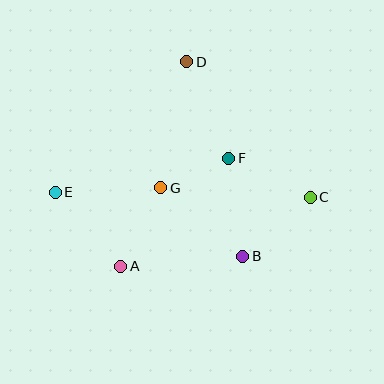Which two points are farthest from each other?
Points C and E are farthest from each other.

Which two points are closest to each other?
Points F and G are closest to each other.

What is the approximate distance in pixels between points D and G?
The distance between D and G is approximately 129 pixels.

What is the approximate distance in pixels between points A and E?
The distance between A and E is approximately 98 pixels.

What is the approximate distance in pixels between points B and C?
The distance between B and C is approximately 90 pixels.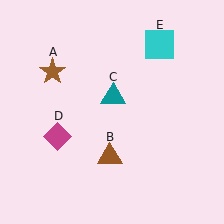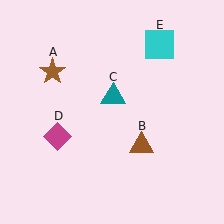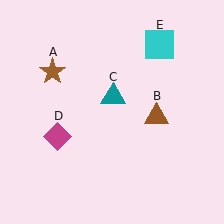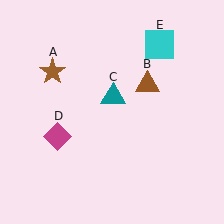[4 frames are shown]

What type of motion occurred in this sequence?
The brown triangle (object B) rotated counterclockwise around the center of the scene.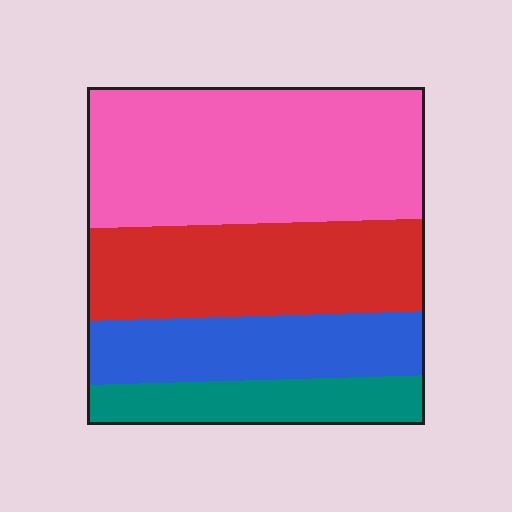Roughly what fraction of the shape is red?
Red covers about 25% of the shape.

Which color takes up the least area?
Teal, at roughly 15%.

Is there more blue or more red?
Red.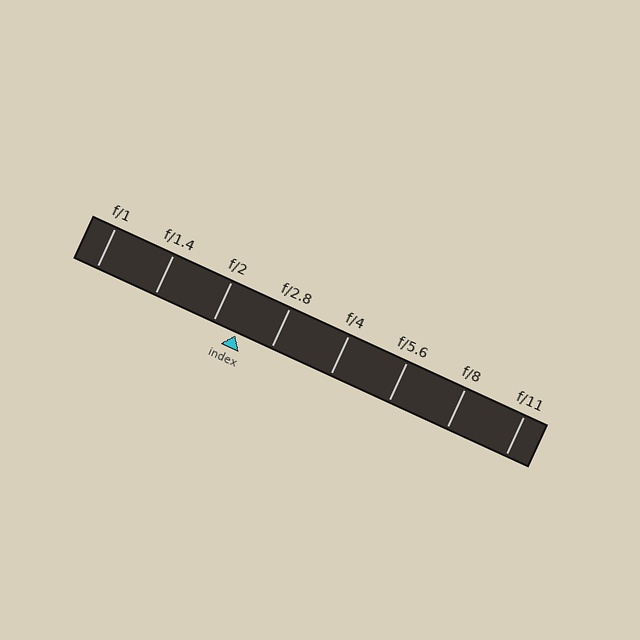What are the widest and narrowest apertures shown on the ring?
The widest aperture shown is f/1 and the narrowest is f/11.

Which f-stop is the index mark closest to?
The index mark is closest to f/2.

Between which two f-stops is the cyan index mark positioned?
The index mark is between f/2 and f/2.8.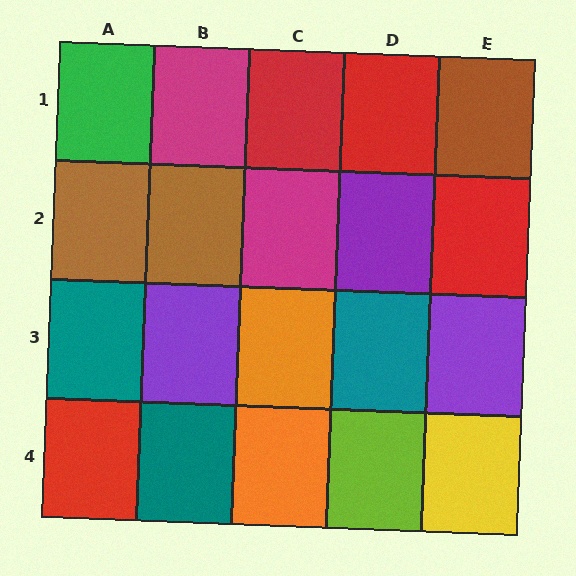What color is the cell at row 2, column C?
Magenta.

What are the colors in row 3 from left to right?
Teal, purple, orange, teal, purple.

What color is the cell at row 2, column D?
Purple.